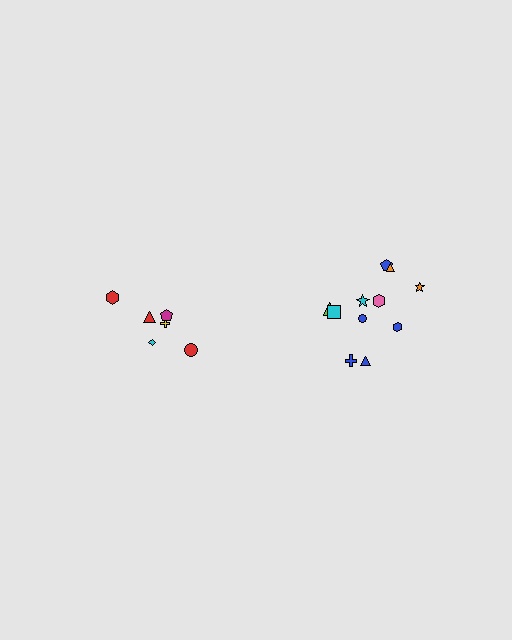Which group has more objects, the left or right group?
The right group.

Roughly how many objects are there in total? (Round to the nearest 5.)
Roughly 20 objects in total.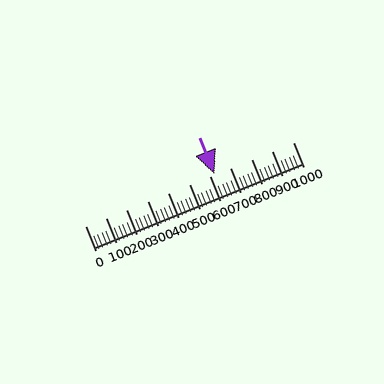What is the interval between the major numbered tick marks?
The major tick marks are spaced 100 units apart.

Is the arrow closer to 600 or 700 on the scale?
The arrow is closer to 600.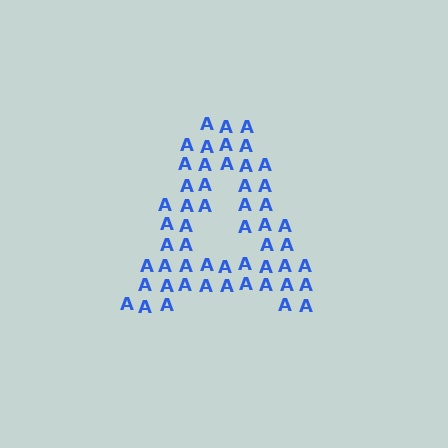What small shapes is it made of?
It is made of small letter A's.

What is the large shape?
The large shape is the letter A.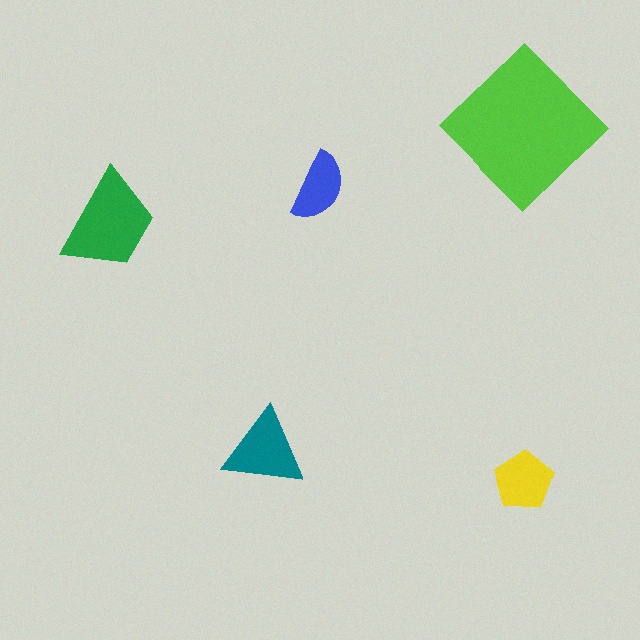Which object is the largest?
The lime diamond.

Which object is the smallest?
The blue semicircle.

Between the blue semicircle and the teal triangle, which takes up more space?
The teal triangle.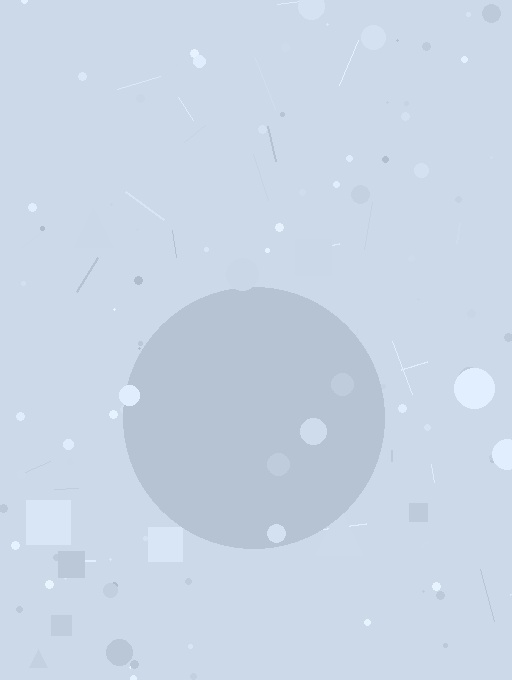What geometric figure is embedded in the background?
A circle is embedded in the background.